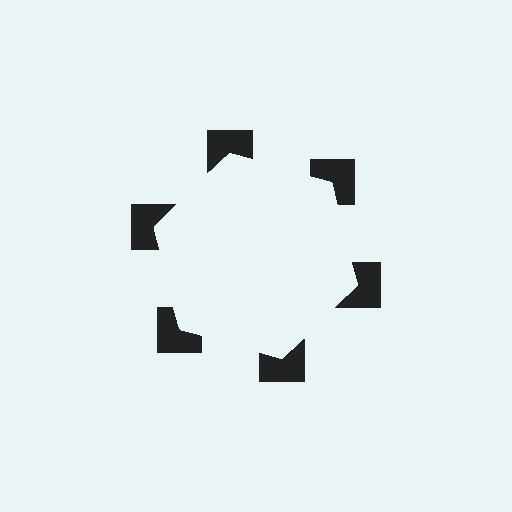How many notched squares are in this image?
There are 6 — one at each vertex of the illusory hexagon.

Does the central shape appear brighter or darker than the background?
It typically appears slightly brighter than the background, even though no actual brightness change is drawn.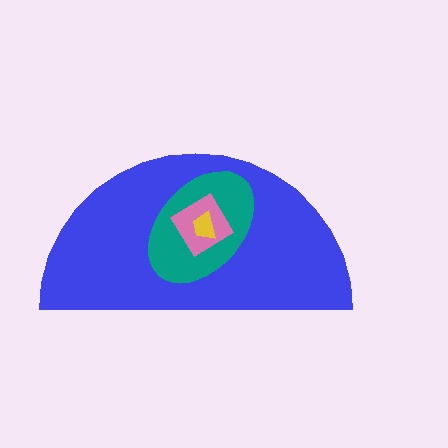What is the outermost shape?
The blue semicircle.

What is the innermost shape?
The yellow trapezoid.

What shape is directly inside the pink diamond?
The yellow trapezoid.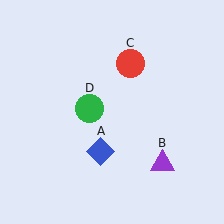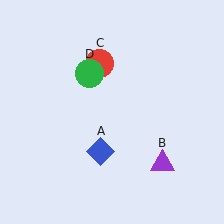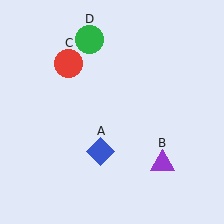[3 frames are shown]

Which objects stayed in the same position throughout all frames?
Blue diamond (object A) and purple triangle (object B) remained stationary.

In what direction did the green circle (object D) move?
The green circle (object D) moved up.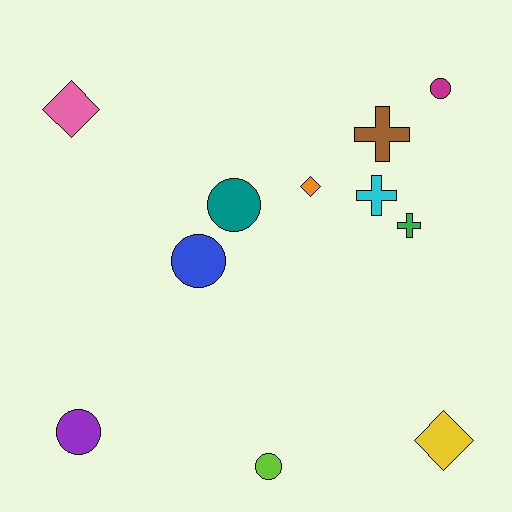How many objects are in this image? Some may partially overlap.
There are 11 objects.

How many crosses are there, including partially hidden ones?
There are 3 crosses.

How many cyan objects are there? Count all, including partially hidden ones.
There is 1 cyan object.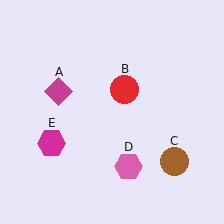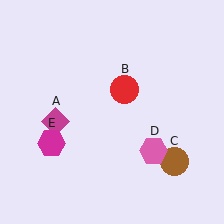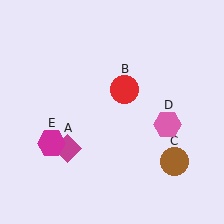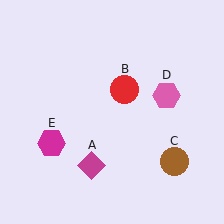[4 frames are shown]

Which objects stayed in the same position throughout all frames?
Red circle (object B) and brown circle (object C) and magenta hexagon (object E) remained stationary.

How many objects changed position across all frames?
2 objects changed position: magenta diamond (object A), pink hexagon (object D).